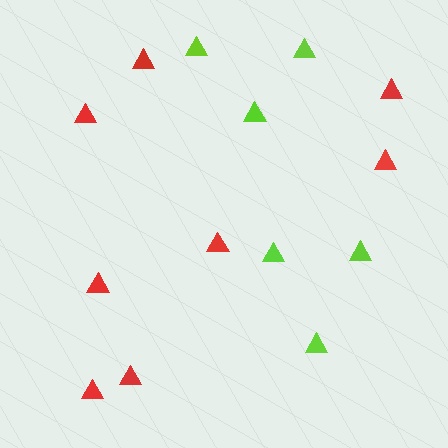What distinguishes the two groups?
There are 2 groups: one group of lime triangles (6) and one group of red triangles (8).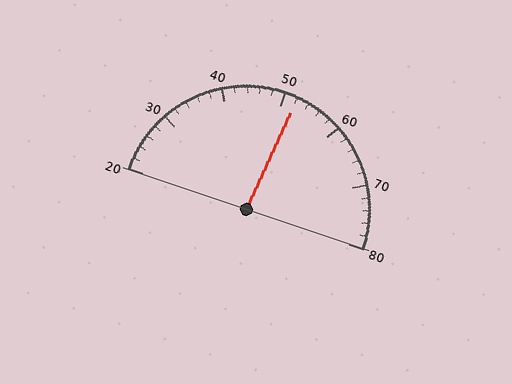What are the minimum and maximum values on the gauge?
The gauge ranges from 20 to 80.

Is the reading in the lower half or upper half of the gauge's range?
The reading is in the upper half of the range (20 to 80).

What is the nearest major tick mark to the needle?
The nearest major tick mark is 50.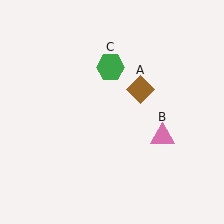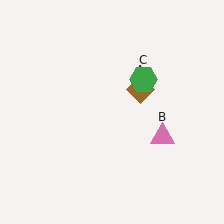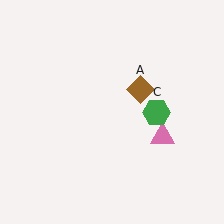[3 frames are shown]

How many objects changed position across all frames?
1 object changed position: green hexagon (object C).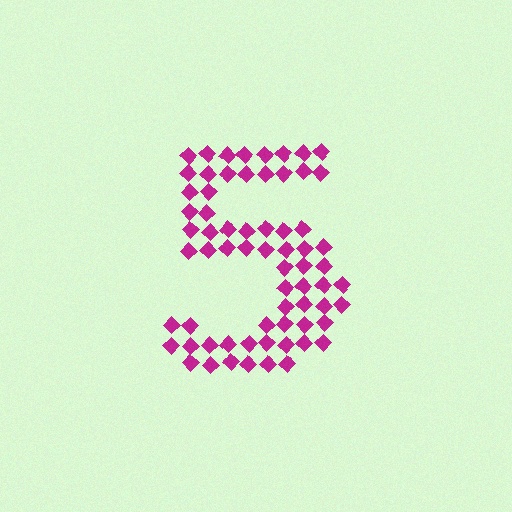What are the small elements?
The small elements are diamonds.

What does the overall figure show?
The overall figure shows the digit 5.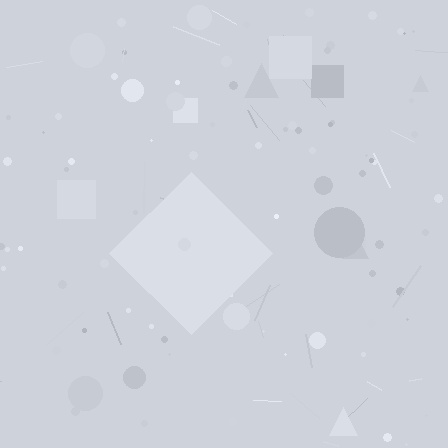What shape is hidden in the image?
A diamond is hidden in the image.